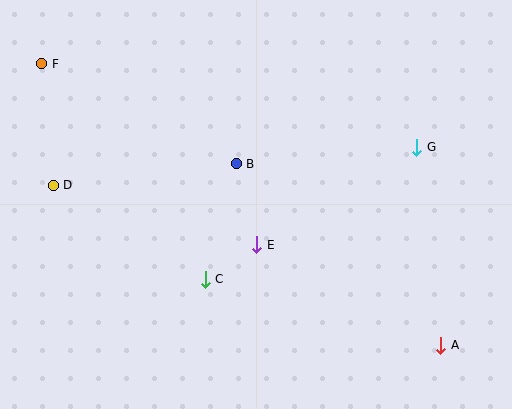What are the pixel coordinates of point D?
Point D is at (53, 185).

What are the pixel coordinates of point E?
Point E is at (257, 245).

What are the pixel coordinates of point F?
Point F is at (42, 64).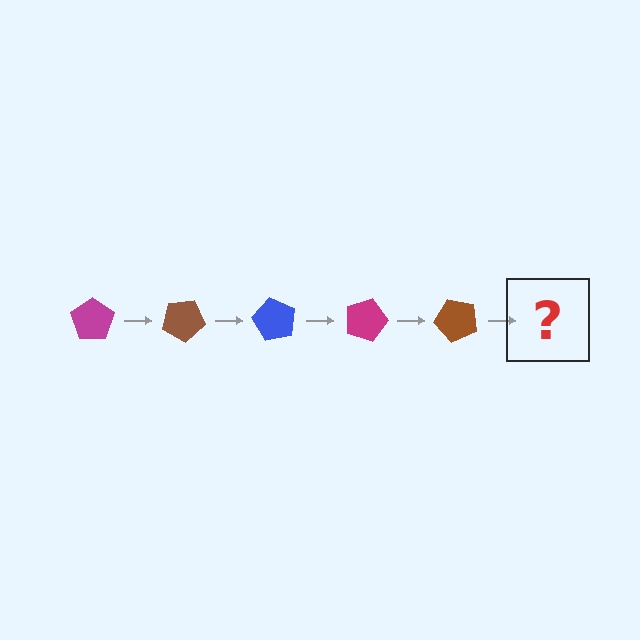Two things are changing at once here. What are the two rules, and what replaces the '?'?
The two rules are that it rotates 30 degrees each step and the color cycles through magenta, brown, and blue. The '?' should be a blue pentagon, rotated 150 degrees from the start.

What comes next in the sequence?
The next element should be a blue pentagon, rotated 150 degrees from the start.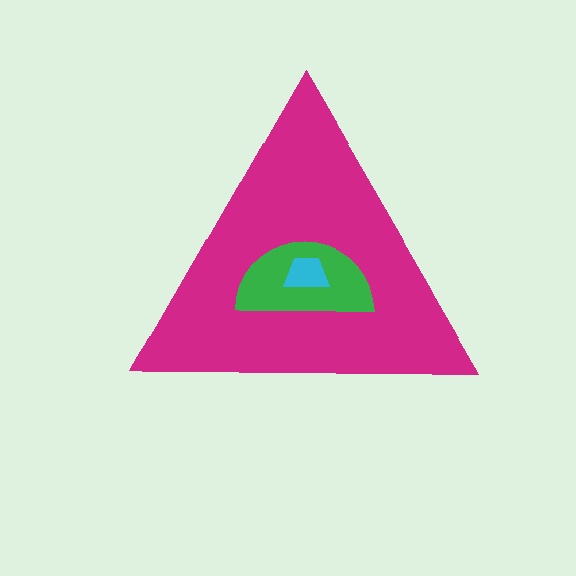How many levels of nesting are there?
3.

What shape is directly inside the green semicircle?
The cyan trapezoid.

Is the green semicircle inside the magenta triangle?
Yes.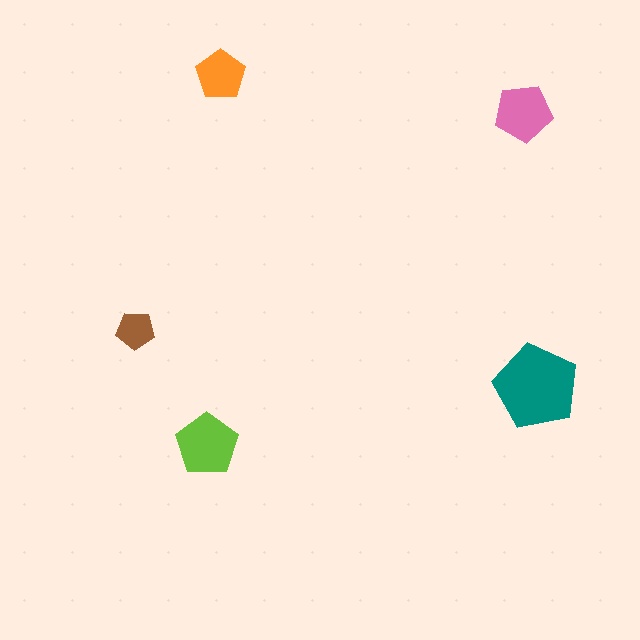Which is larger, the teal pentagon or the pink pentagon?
The teal one.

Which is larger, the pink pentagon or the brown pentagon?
The pink one.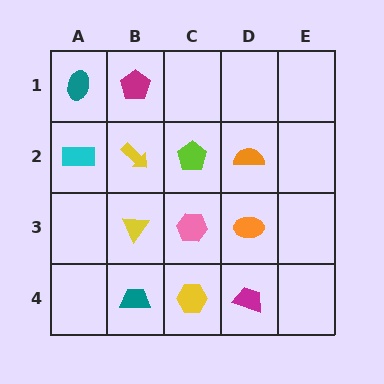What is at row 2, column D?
An orange semicircle.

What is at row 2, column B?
A yellow arrow.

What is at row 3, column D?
An orange ellipse.